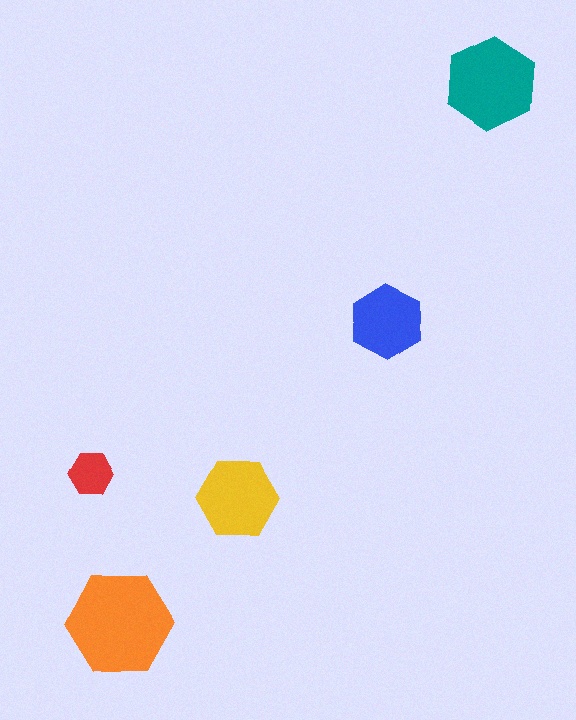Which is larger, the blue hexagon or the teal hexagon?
The teal one.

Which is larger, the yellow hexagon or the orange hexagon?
The orange one.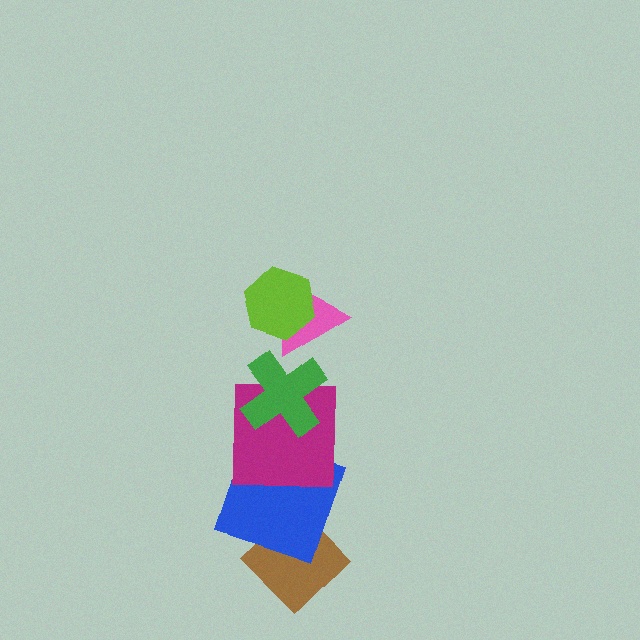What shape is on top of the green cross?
The pink triangle is on top of the green cross.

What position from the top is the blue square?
The blue square is 5th from the top.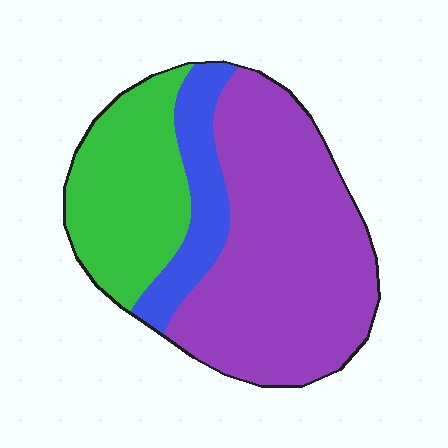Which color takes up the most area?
Purple, at roughly 55%.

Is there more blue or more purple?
Purple.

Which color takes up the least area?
Blue, at roughly 15%.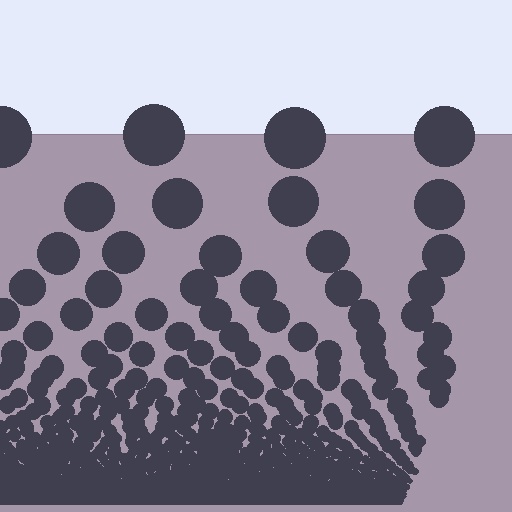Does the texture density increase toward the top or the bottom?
Density increases toward the bottom.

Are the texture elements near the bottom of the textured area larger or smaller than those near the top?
Smaller. The gradient is inverted — elements near the bottom are smaller and denser.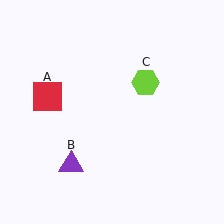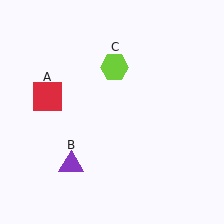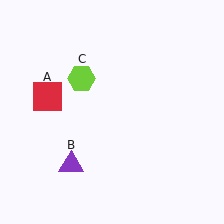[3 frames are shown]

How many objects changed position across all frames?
1 object changed position: lime hexagon (object C).